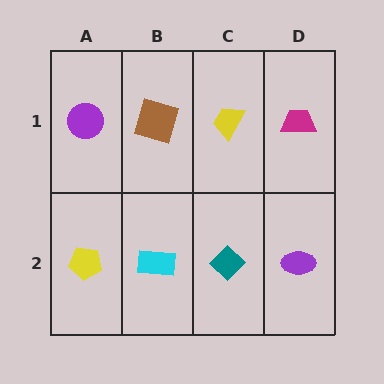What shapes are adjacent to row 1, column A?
A yellow pentagon (row 2, column A), a brown square (row 1, column B).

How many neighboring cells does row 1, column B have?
3.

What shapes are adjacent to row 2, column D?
A magenta trapezoid (row 1, column D), a teal diamond (row 2, column C).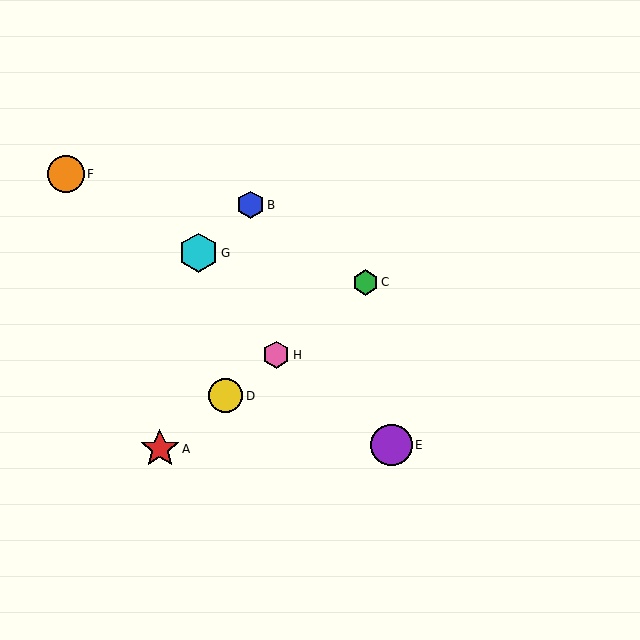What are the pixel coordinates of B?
Object B is at (250, 205).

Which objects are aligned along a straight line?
Objects A, C, D, H are aligned along a straight line.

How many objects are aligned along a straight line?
4 objects (A, C, D, H) are aligned along a straight line.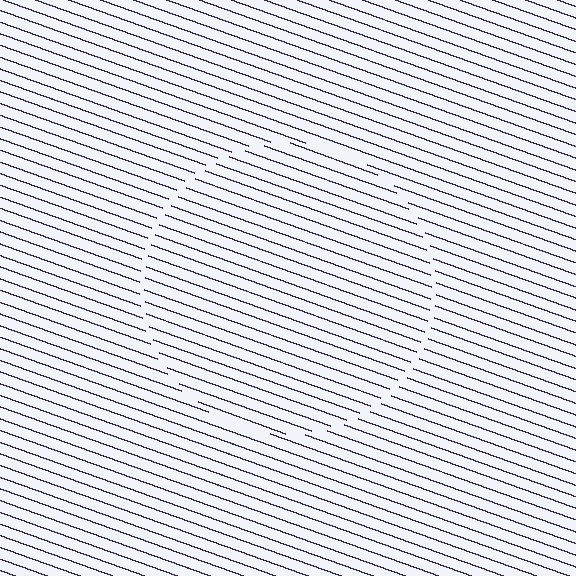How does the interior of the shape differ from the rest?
The interior of the shape contains the same grating, shifted by half a period — the contour is defined by the phase discontinuity where line-ends from the inner and outer gratings abut.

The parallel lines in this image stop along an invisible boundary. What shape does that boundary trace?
An illusory circle. The interior of the shape contains the same grating, shifted by half a period — the contour is defined by the phase discontinuity where line-ends from the inner and outer gratings abut.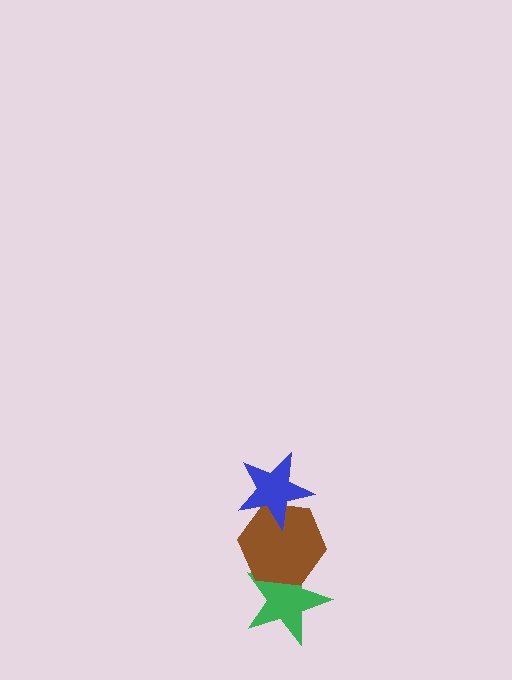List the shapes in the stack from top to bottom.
From top to bottom: the blue star, the brown hexagon, the green star.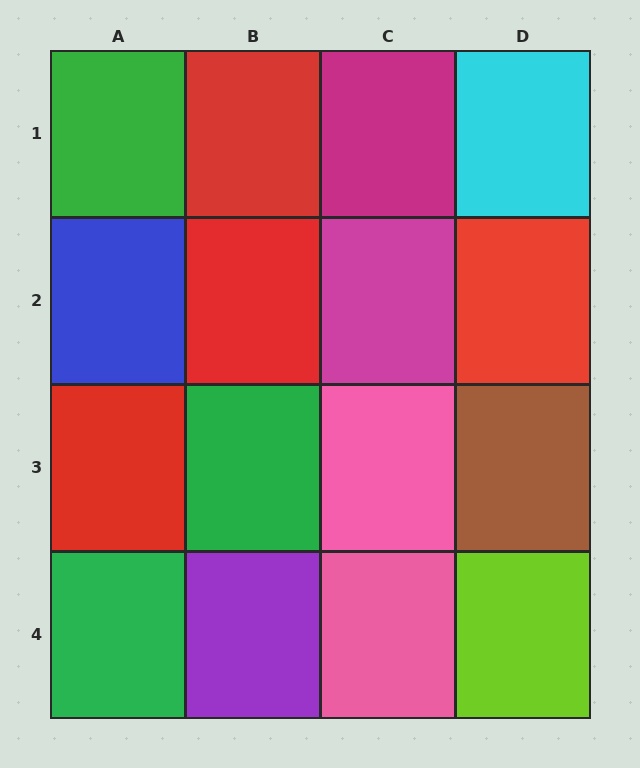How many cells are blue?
1 cell is blue.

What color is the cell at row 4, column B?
Purple.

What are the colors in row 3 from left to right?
Red, green, pink, brown.